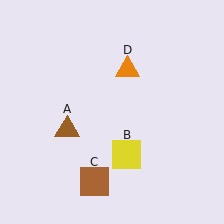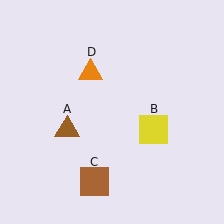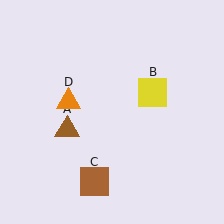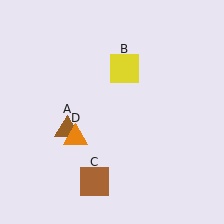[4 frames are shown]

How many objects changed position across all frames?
2 objects changed position: yellow square (object B), orange triangle (object D).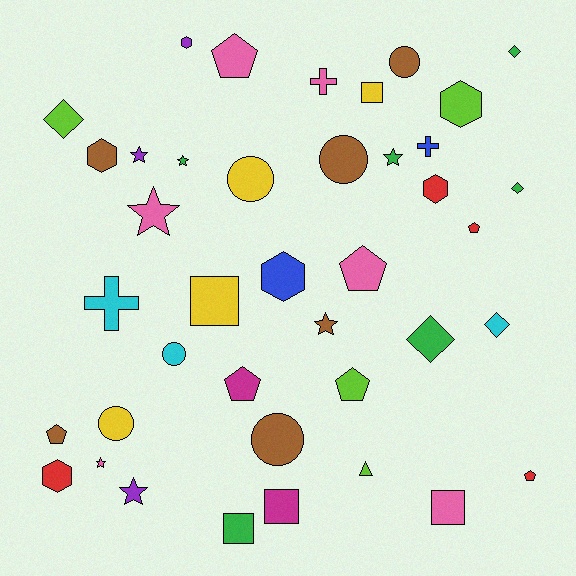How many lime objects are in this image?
There are 4 lime objects.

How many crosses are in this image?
There are 3 crosses.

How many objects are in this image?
There are 40 objects.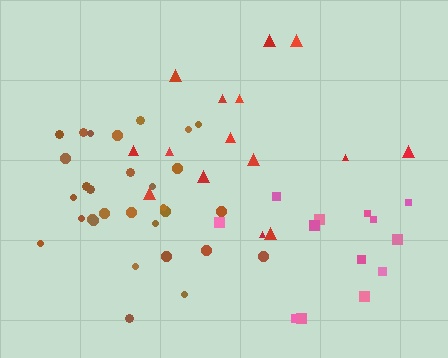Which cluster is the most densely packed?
Brown.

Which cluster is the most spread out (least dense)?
Red.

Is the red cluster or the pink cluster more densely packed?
Pink.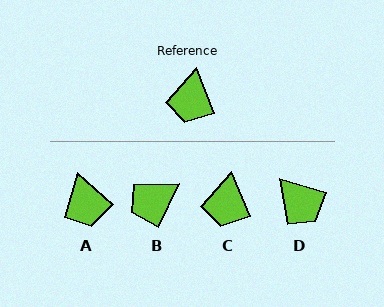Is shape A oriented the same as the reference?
No, it is off by about 27 degrees.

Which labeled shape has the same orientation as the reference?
C.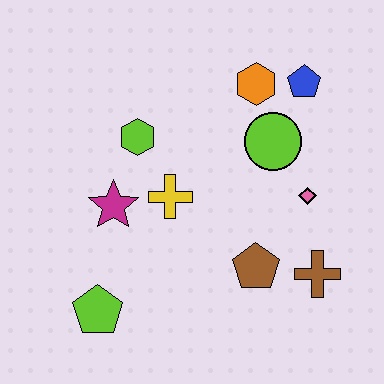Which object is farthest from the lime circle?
The lime pentagon is farthest from the lime circle.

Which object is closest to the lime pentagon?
The magenta star is closest to the lime pentagon.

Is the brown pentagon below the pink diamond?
Yes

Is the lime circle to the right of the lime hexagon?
Yes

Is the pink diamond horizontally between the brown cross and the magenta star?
Yes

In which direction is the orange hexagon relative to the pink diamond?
The orange hexagon is above the pink diamond.